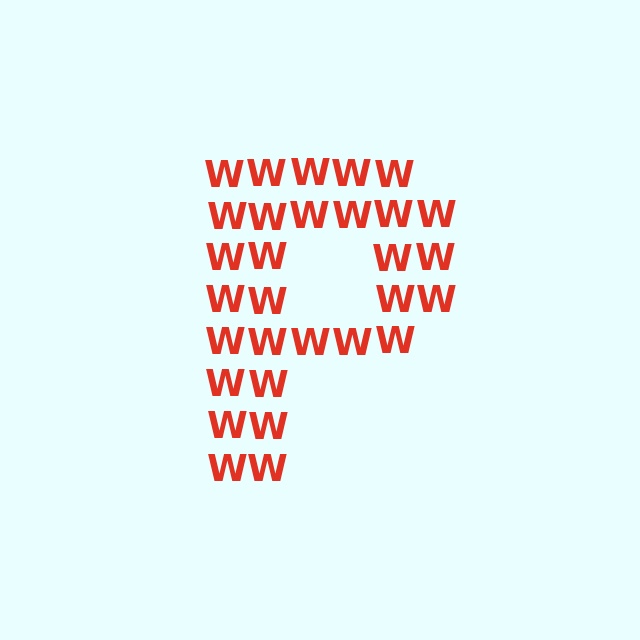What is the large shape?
The large shape is the letter P.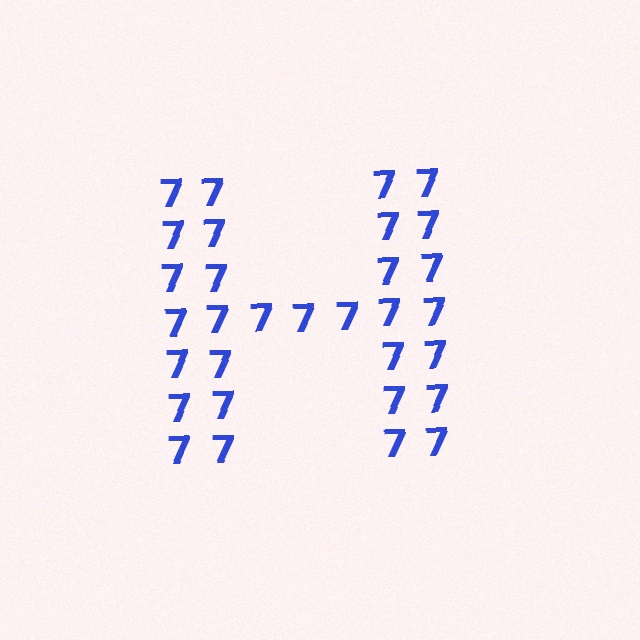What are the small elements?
The small elements are digit 7's.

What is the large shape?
The large shape is the letter H.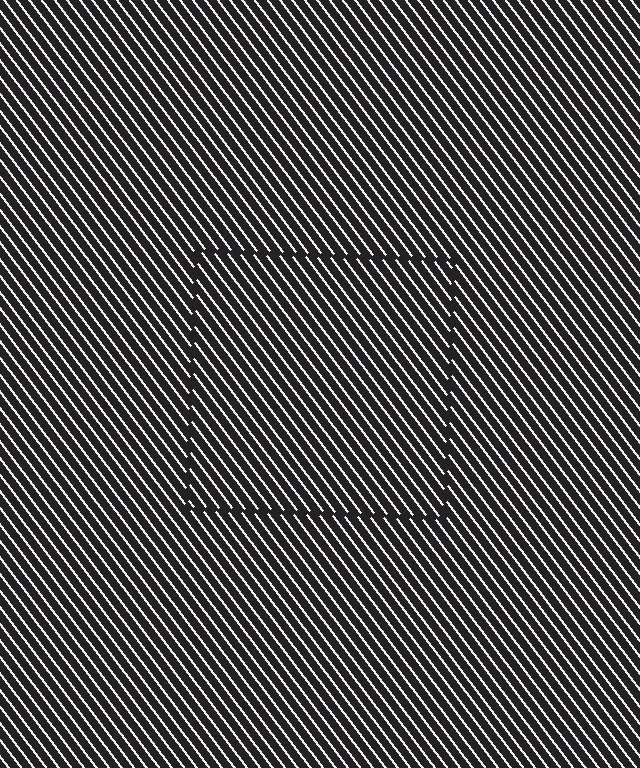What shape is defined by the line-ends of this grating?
An illusory square. The interior of the shape contains the same grating, shifted by half a period — the contour is defined by the phase discontinuity where line-ends from the inner and outer gratings abut.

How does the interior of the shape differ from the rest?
The interior of the shape contains the same grating, shifted by half a period — the contour is defined by the phase discontinuity where line-ends from the inner and outer gratings abut.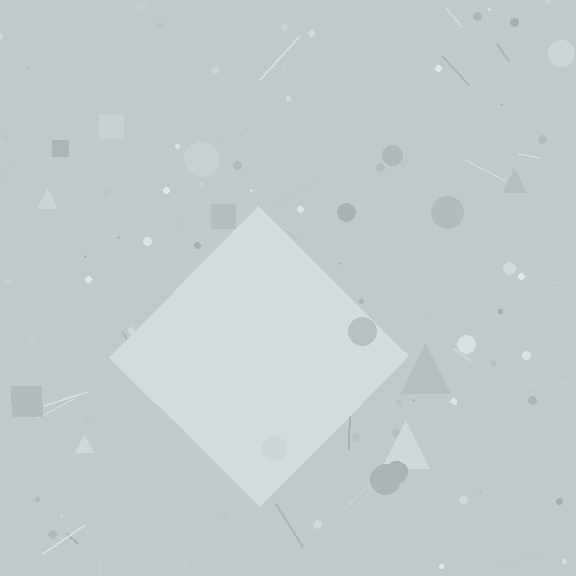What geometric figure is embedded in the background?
A diamond is embedded in the background.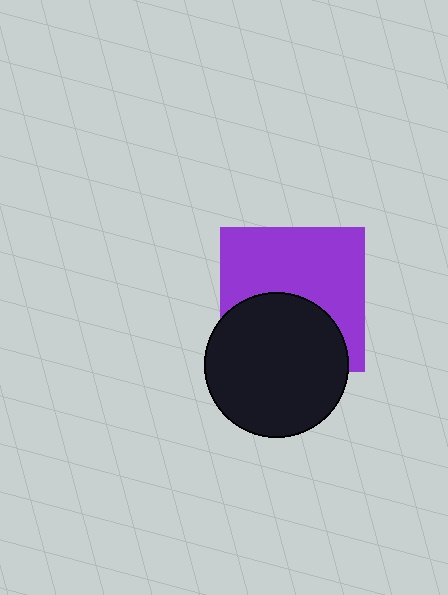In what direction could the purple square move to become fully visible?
The purple square could move up. That would shift it out from behind the black circle entirely.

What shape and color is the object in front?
The object in front is a black circle.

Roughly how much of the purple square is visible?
About half of it is visible (roughly 59%).